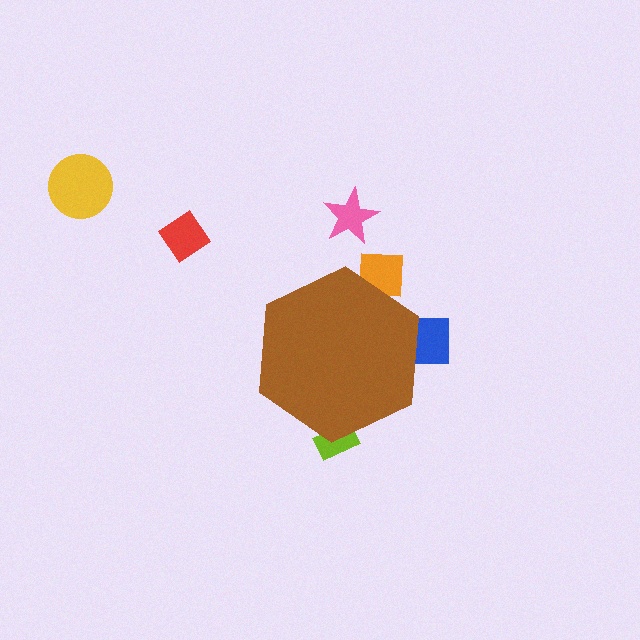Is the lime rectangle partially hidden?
Yes, the lime rectangle is partially hidden behind the brown hexagon.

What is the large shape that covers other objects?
A brown hexagon.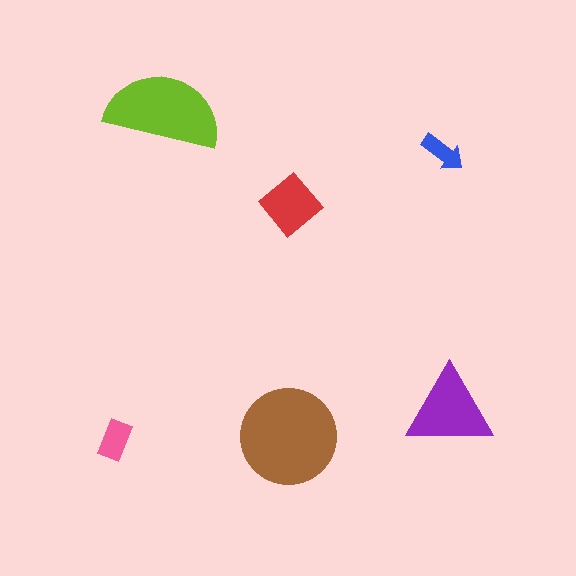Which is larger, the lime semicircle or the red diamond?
The lime semicircle.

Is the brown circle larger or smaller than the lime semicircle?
Larger.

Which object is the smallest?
The blue arrow.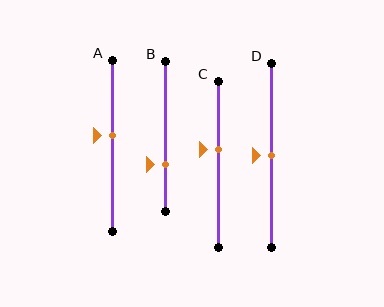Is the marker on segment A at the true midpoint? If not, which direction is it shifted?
No, the marker on segment A is shifted upward by about 6% of the segment length.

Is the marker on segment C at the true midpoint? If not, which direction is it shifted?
No, the marker on segment C is shifted upward by about 9% of the segment length.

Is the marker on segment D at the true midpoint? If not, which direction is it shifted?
Yes, the marker on segment D is at the true midpoint.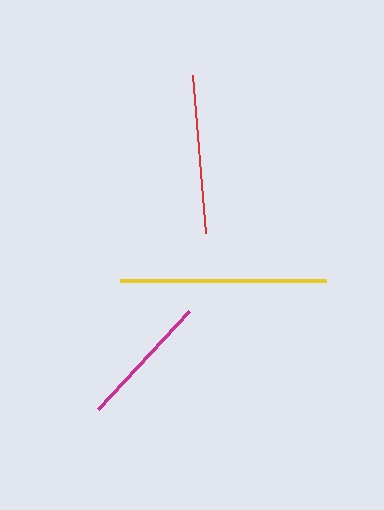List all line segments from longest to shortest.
From longest to shortest: yellow, red, magenta.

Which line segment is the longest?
The yellow line is the longest at approximately 207 pixels.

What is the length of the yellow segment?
The yellow segment is approximately 207 pixels long.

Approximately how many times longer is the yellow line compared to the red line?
The yellow line is approximately 1.3 times the length of the red line.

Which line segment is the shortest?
The magenta line is the shortest at approximately 134 pixels.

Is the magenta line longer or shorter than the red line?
The red line is longer than the magenta line.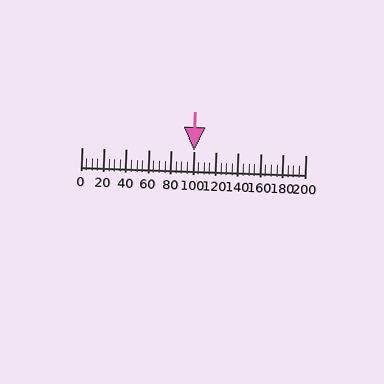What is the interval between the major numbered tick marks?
The major tick marks are spaced 20 units apart.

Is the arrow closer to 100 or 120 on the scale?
The arrow is closer to 100.